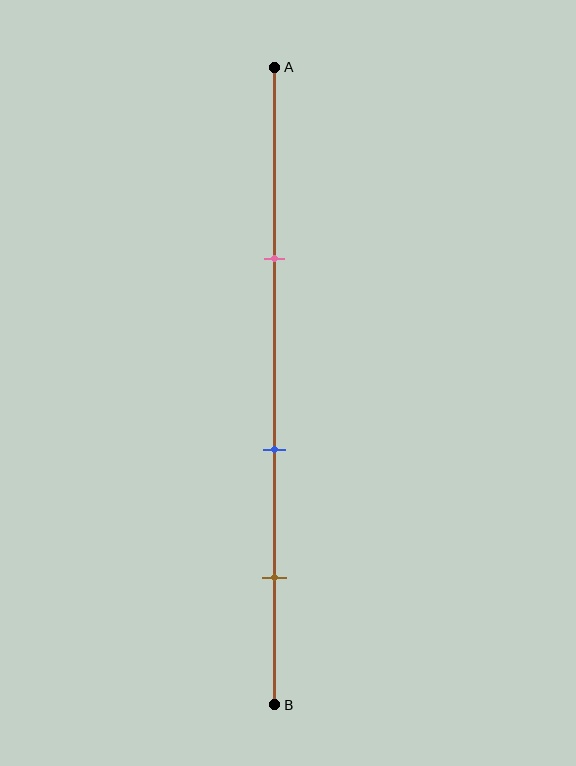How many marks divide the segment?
There are 3 marks dividing the segment.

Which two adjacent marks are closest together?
The blue and brown marks are the closest adjacent pair.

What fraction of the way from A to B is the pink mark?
The pink mark is approximately 30% (0.3) of the way from A to B.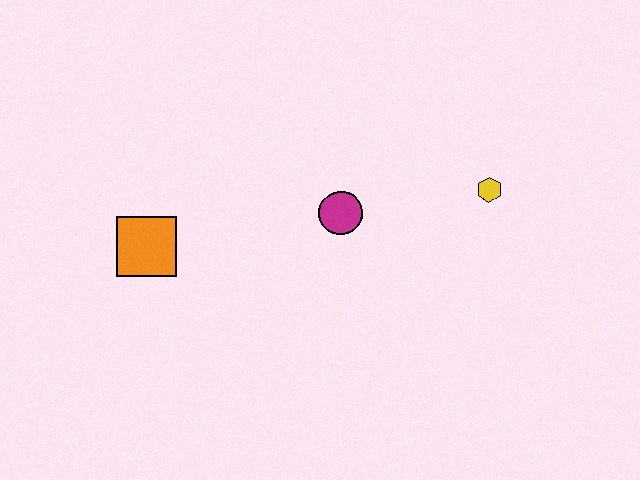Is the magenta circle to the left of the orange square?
No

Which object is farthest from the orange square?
The yellow hexagon is farthest from the orange square.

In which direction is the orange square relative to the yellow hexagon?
The orange square is to the left of the yellow hexagon.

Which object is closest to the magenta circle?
The yellow hexagon is closest to the magenta circle.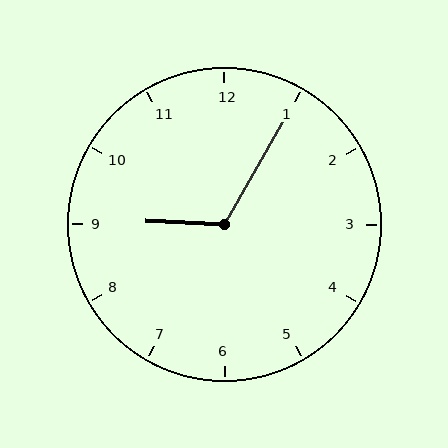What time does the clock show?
9:05.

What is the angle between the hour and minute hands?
Approximately 118 degrees.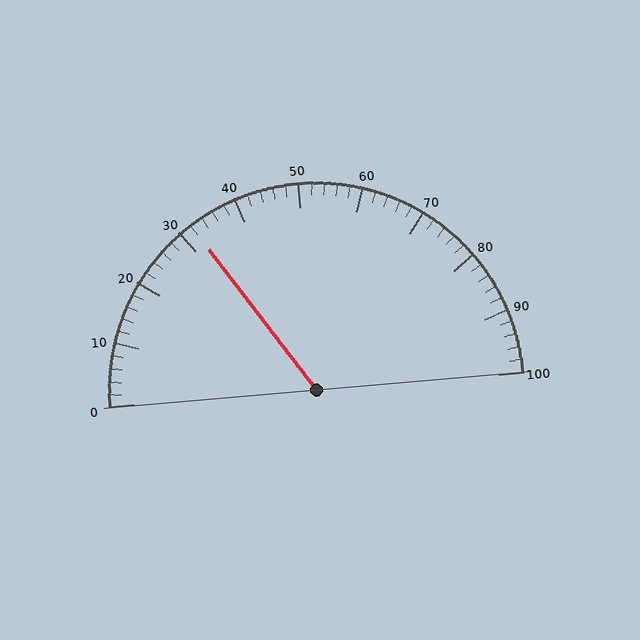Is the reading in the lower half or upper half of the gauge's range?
The reading is in the lower half of the range (0 to 100).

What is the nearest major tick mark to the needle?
The nearest major tick mark is 30.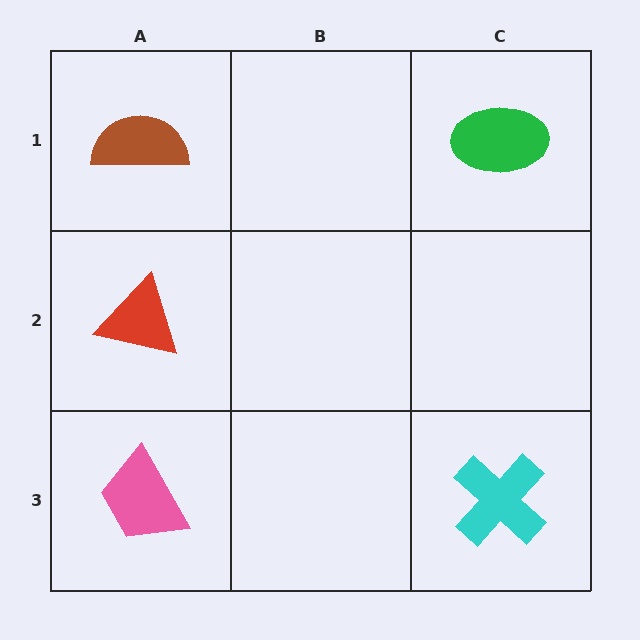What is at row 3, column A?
A pink trapezoid.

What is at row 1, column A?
A brown semicircle.